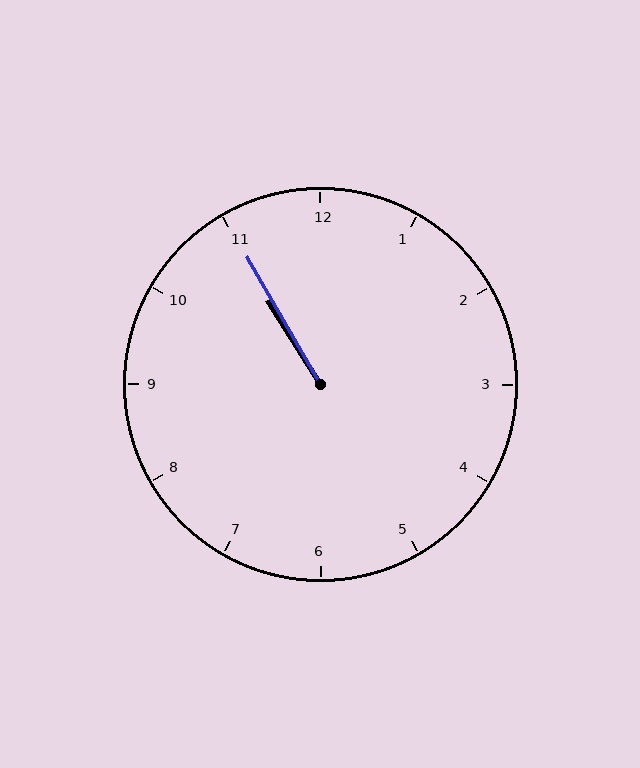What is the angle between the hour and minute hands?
Approximately 2 degrees.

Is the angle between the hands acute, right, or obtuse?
It is acute.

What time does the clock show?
10:55.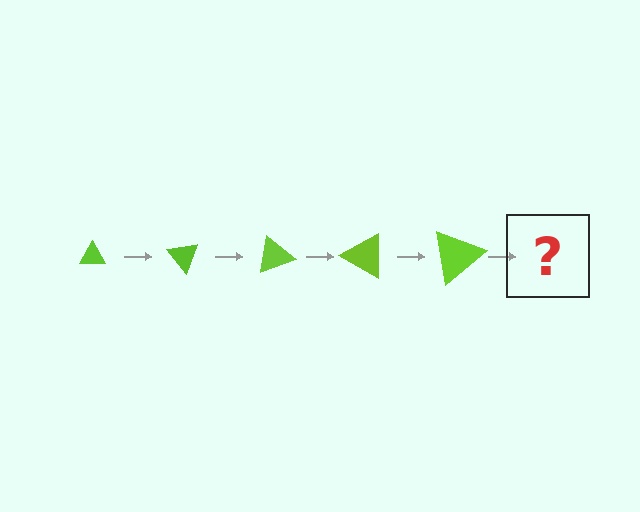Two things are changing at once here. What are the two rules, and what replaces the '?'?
The two rules are that the triangle grows larger each step and it rotates 50 degrees each step. The '?' should be a triangle, larger than the previous one and rotated 250 degrees from the start.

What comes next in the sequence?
The next element should be a triangle, larger than the previous one and rotated 250 degrees from the start.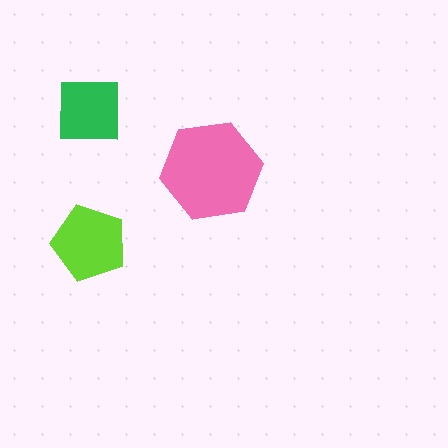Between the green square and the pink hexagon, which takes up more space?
The pink hexagon.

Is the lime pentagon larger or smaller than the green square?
Larger.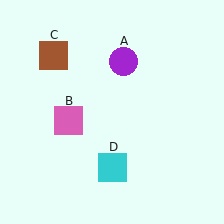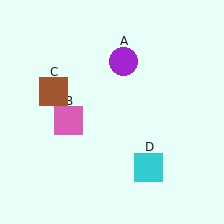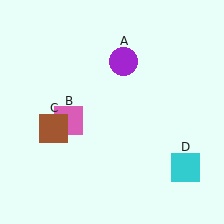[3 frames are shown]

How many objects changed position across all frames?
2 objects changed position: brown square (object C), cyan square (object D).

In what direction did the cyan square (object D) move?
The cyan square (object D) moved right.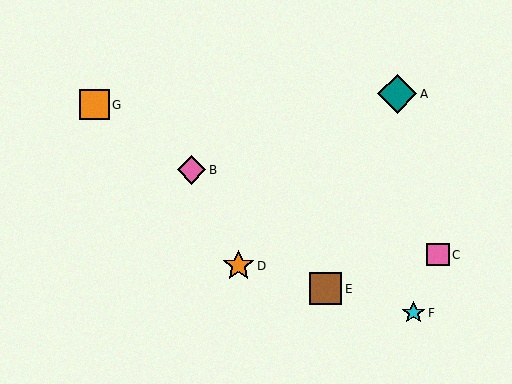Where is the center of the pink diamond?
The center of the pink diamond is at (192, 170).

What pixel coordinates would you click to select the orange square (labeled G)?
Click at (95, 105) to select the orange square G.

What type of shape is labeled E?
Shape E is a brown square.